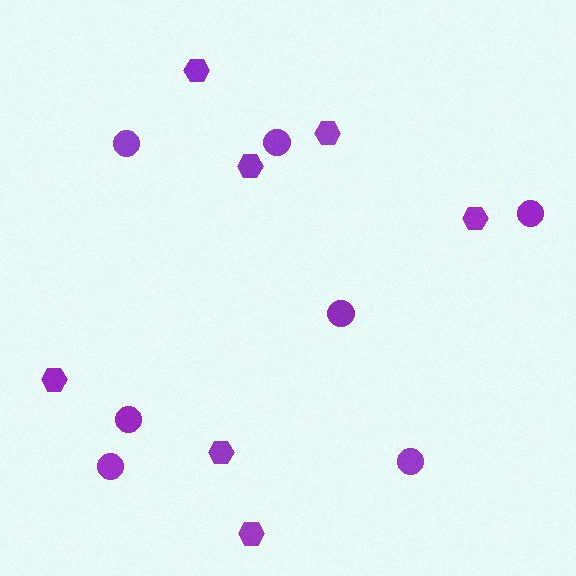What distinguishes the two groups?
There are 2 groups: one group of hexagons (7) and one group of circles (7).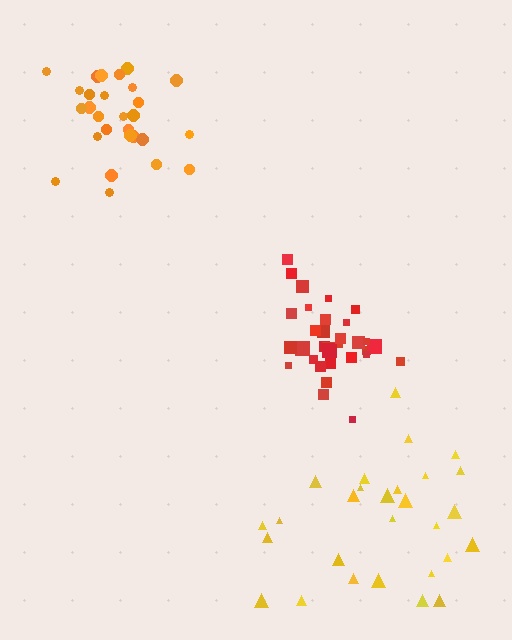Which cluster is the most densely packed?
Red.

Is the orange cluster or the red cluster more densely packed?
Red.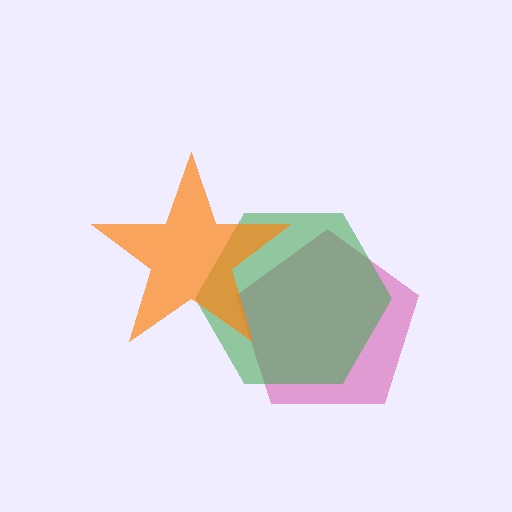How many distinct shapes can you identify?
There are 3 distinct shapes: a pink pentagon, a green hexagon, an orange star.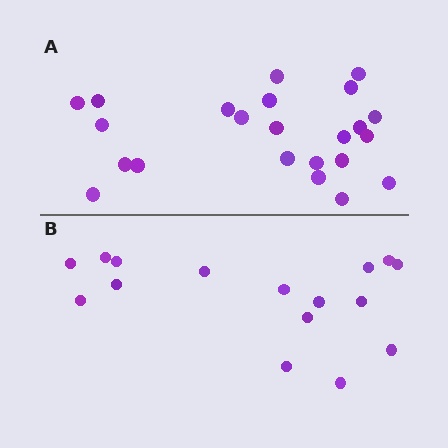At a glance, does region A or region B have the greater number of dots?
Region A (the top region) has more dots.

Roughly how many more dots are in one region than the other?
Region A has roughly 8 or so more dots than region B.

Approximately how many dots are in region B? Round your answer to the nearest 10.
About 20 dots. (The exact count is 16, which rounds to 20.)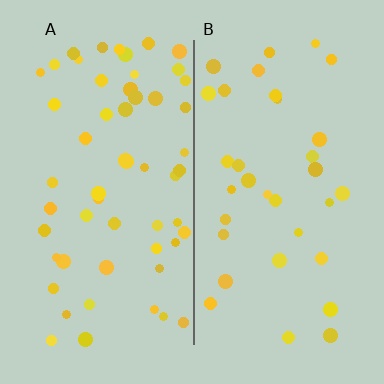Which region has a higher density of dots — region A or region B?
A (the left).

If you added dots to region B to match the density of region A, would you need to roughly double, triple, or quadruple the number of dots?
Approximately double.